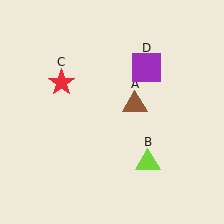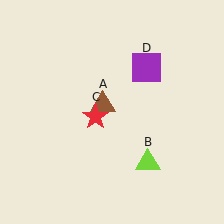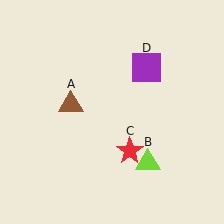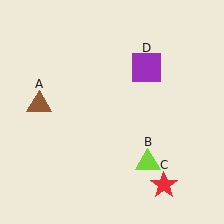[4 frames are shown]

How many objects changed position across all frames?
2 objects changed position: brown triangle (object A), red star (object C).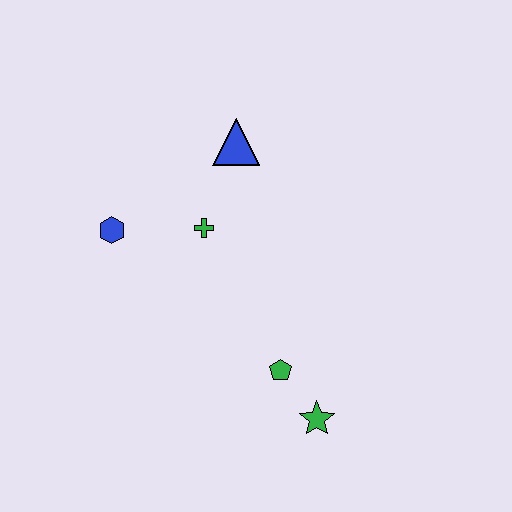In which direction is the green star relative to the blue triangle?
The green star is below the blue triangle.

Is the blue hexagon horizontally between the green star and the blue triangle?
No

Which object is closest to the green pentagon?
The green star is closest to the green pentagon.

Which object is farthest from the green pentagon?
The blue triangle is farthest from the green pentagon.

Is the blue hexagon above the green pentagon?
Yes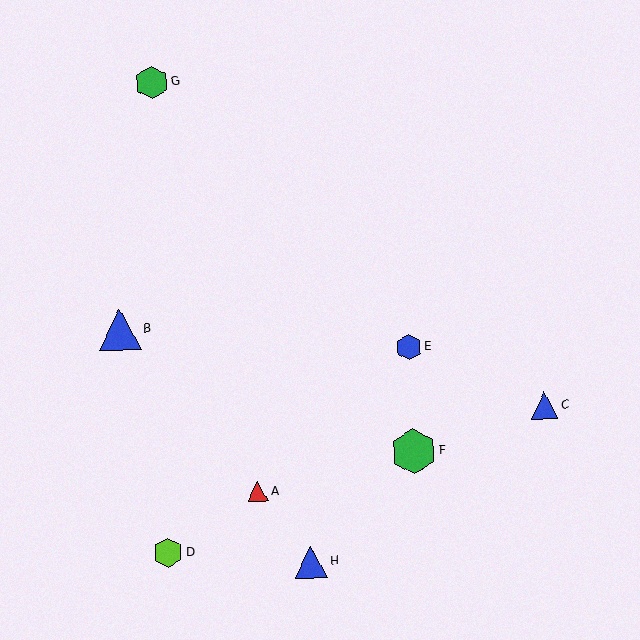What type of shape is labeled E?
Shape E is a blue hexagon.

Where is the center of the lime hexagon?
The center of the lime hexagon is at (168, 553).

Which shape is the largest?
The green hexagon (labeled F) is the largest.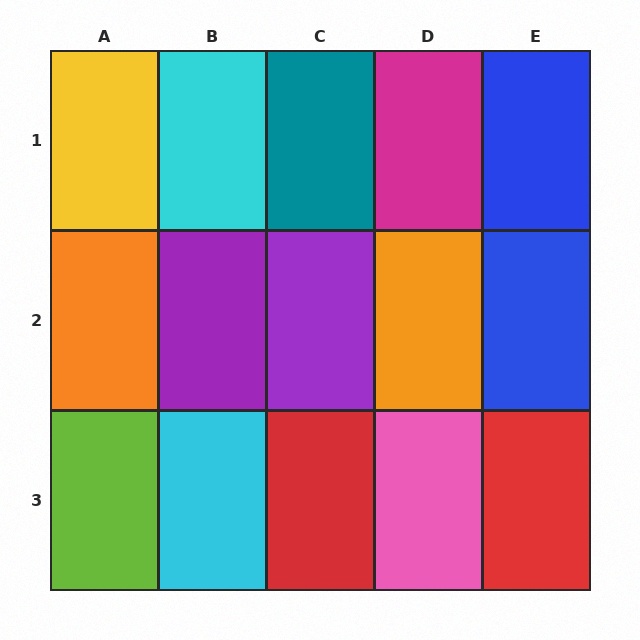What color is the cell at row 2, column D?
Orange.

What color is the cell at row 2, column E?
Blue.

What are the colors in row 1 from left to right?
Yellow, cyan, teal, magenta, blue.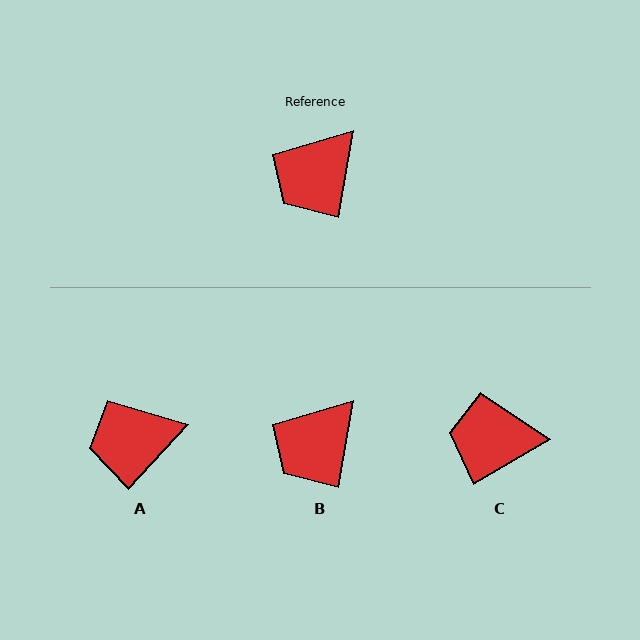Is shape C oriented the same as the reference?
No, it is off by about 50 degrees.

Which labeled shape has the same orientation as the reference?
B.